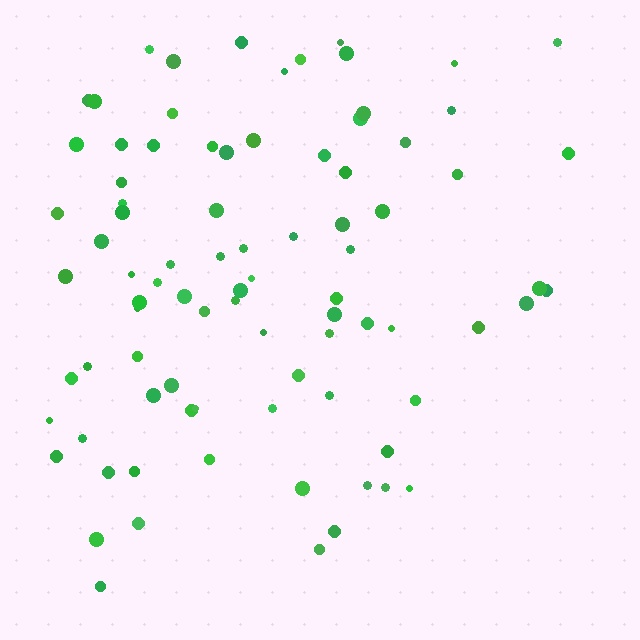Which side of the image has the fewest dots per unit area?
The right.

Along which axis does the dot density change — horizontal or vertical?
Horizontal.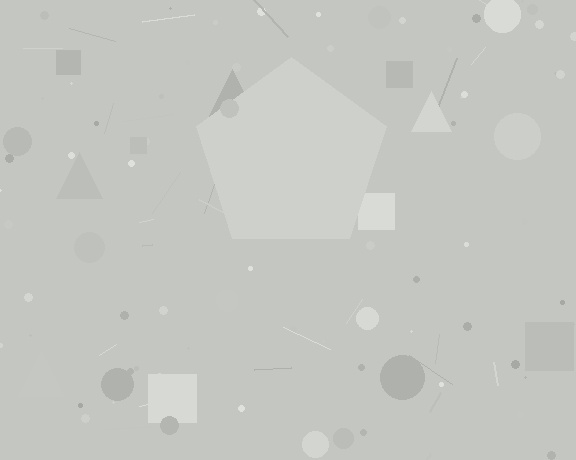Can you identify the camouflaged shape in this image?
The camouflaged shape is a pentagon.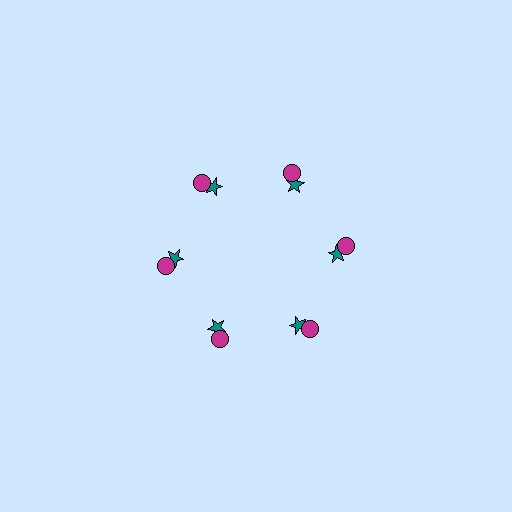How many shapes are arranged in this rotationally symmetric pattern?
There are 12 shapes, arranged in 6 groups of 2.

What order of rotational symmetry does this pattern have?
This pattern has 6-fold rotational symmetry.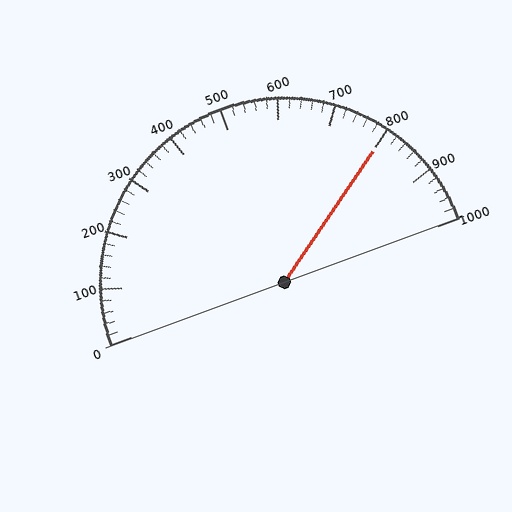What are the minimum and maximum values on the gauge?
The gauge ranges from 0 to 1000.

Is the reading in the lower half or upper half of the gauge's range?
The reading is in the upper half of the range (0 to 1000).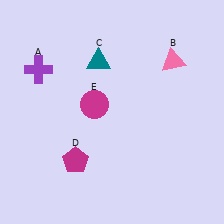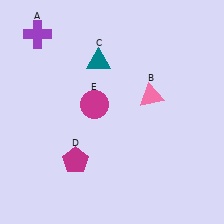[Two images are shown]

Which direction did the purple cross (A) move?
The purple cross (A) moved up.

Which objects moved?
The objects that moved are: the purple cross (A), the pink triangle (B).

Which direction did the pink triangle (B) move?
The pink triangle (B) moved down.